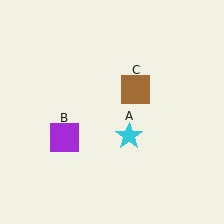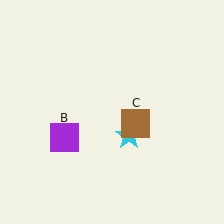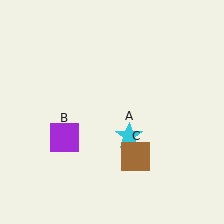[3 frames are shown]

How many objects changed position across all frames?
1 object changed position: brown square (object C).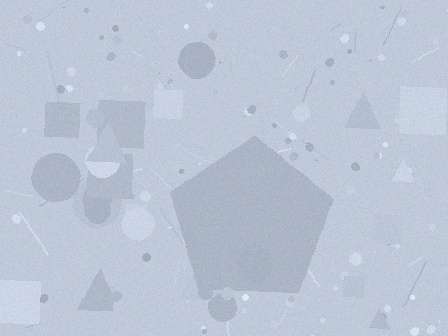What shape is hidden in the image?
A pentagon is hidden in the image.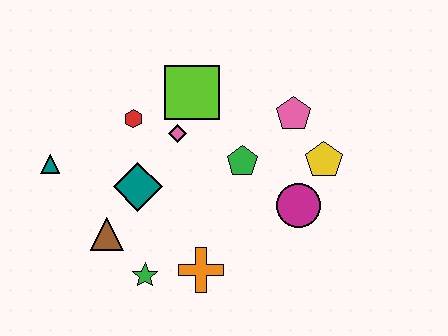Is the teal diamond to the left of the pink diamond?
Yes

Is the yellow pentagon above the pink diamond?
No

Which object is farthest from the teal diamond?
The yellow pentagon is farthest from the teal diamond.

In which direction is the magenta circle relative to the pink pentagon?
The magenta circle is below the pink pentagon.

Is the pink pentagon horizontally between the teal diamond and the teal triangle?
No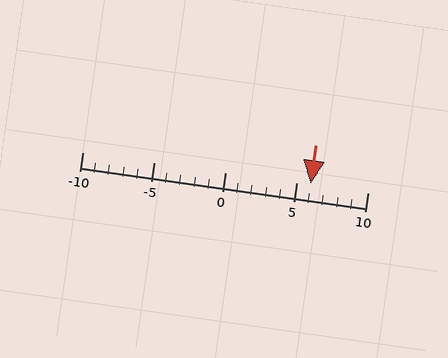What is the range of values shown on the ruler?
The ruler shows values from -10 to 10.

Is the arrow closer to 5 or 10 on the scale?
The arrow is closer to 5.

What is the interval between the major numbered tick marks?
The major tick marks are spaced 5 units apart.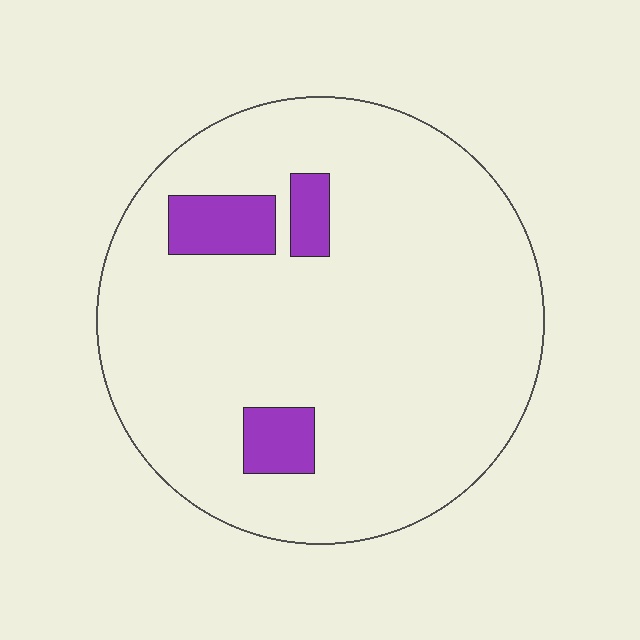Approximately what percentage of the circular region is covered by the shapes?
Approximately 10%.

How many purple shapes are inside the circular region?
3.